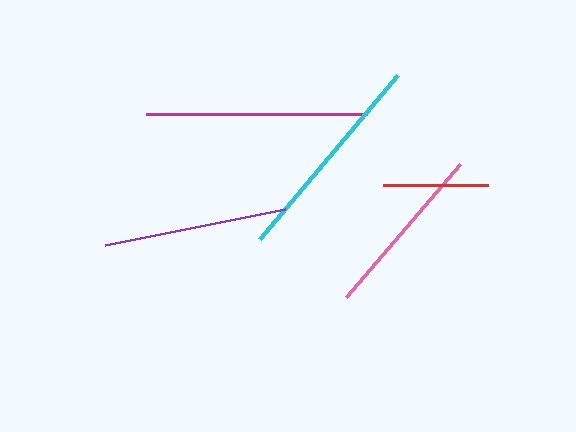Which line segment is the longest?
The magenta line is the longest at approximately 221 pixels.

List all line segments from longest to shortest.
From longest to shortest: magenta, cyan, purple, pink, red.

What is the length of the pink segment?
The pink segment is approximately 175 pixels long.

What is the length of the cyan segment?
The cyan segment is approximately 214 pixels long.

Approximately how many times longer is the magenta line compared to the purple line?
The magenta line is approximately 1.2 times the length of the purple line.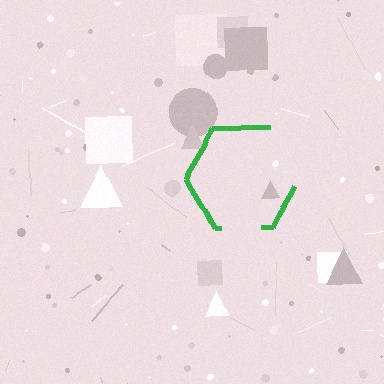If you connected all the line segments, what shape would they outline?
They would outline a hexagon.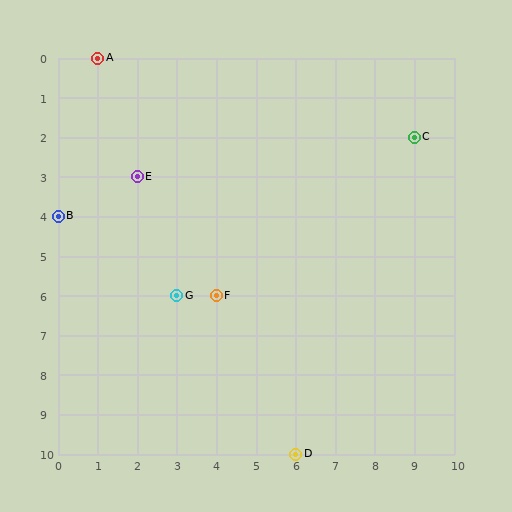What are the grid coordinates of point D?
Point D is at grid coordinates (6, 10).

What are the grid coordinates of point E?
Point E is at grid coordinates (2, 3).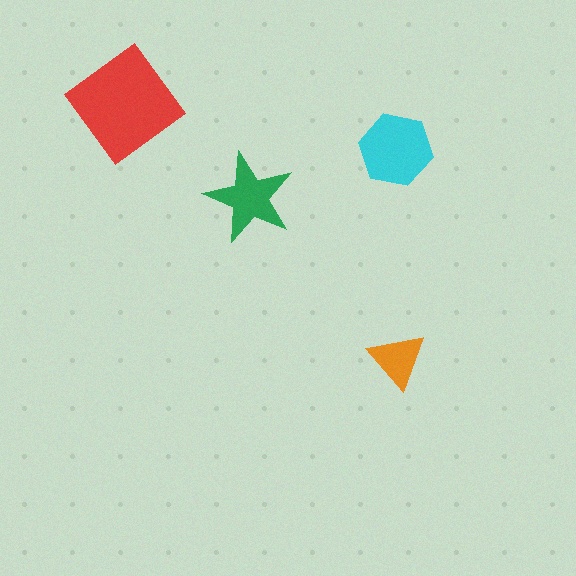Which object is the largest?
The red diamond.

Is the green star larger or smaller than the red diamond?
Smaller.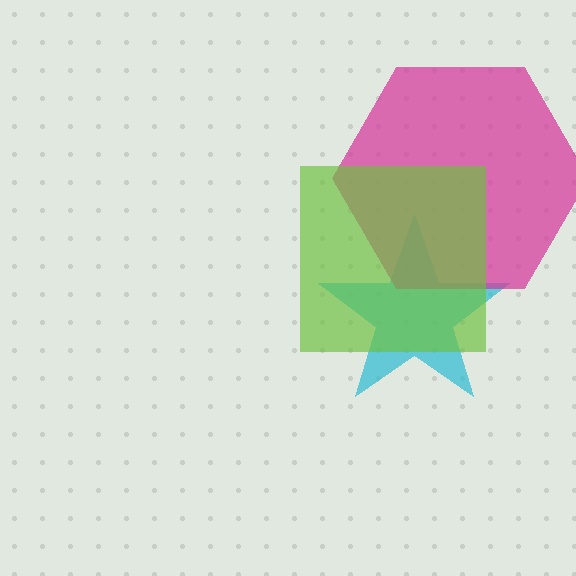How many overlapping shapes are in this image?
There are 3 overlapping shapes in the image.